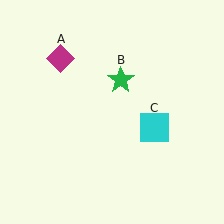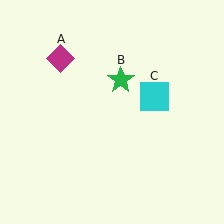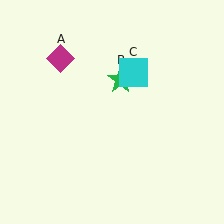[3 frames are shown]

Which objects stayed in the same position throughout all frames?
Magenta diamond (object A) and green star (object B) remained stationary.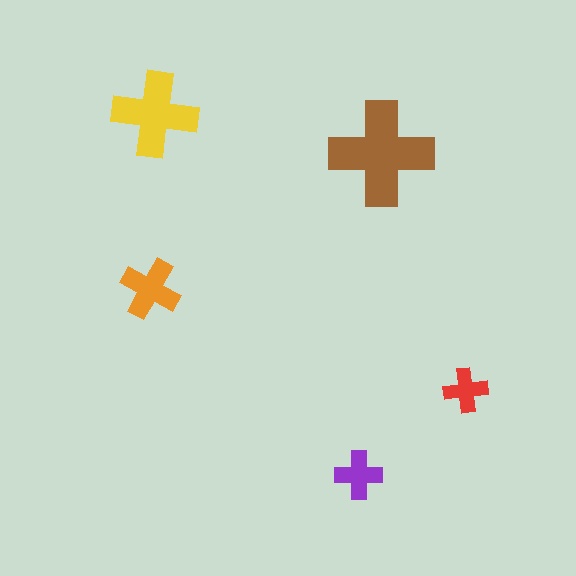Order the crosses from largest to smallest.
the brown one, the yellow one, the orange one, the purple one, the red one.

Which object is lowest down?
The purple cross is bottommost.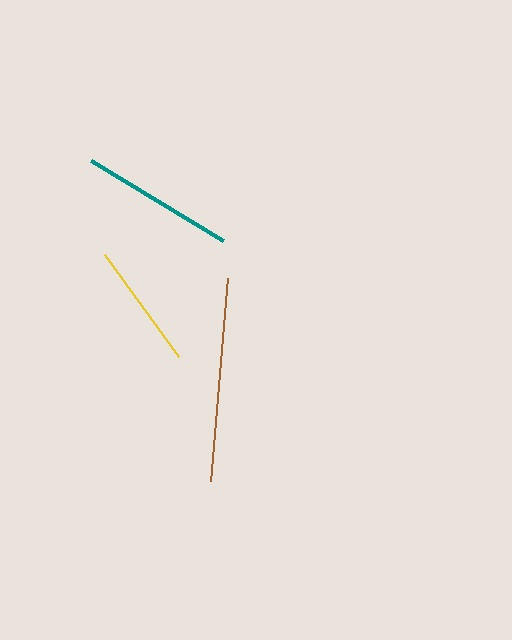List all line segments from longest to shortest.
From longest to shortest: brown, teal, yellow.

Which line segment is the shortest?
The yellow line is the shortest at approximately 127 pixels.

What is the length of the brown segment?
The brown segment is approximately 204 pixels long.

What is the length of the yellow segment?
The yellow segment is approximately 127 pixels long.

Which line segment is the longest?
The brown line is the longest at approximately 204 pixels.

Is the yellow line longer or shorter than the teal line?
The teal line is longer than the yellow line.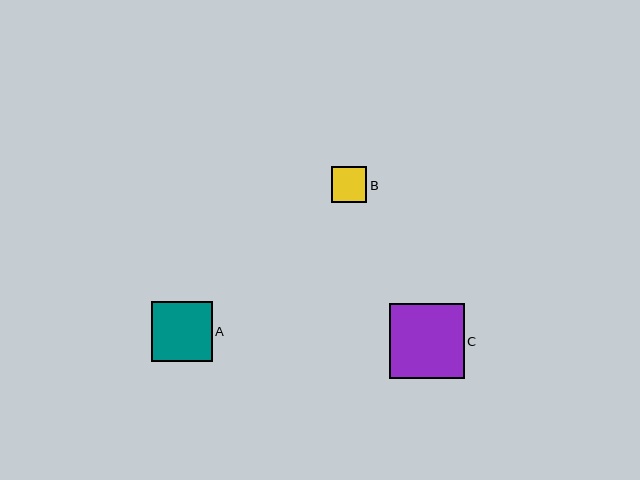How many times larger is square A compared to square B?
Square A is approximately 1.7 times the size of square B.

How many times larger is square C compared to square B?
Square C is approximately 2.1 times the size of square B.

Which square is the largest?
Square C is the largest with a size of approximately 75 pixels.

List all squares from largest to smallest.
From largest to smallest: C, A, B.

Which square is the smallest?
Square B is the smallest with a size of approximately 36 pixels.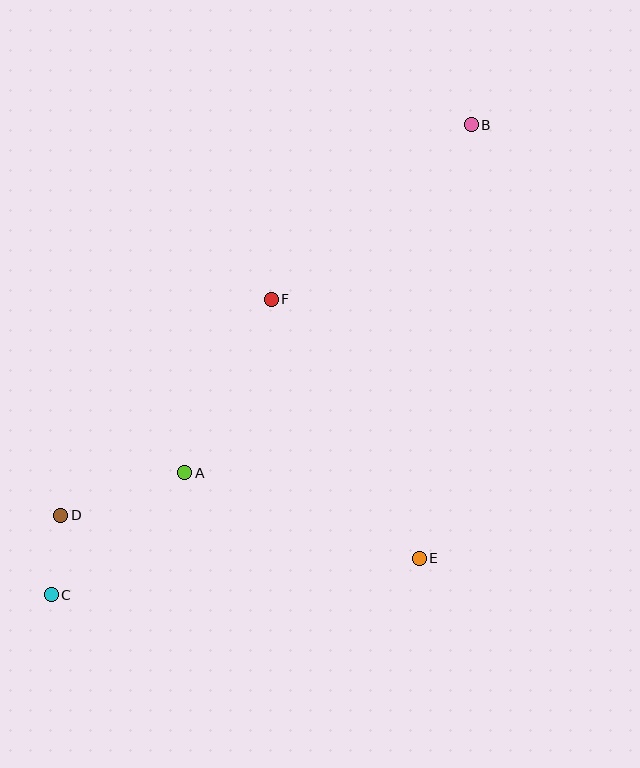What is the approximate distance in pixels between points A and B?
The distance between A and B is approximately 451 pixels.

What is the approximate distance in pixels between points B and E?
The distance between B and E is approximately 437 pixels.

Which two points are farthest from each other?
Points B and C are farthest from each other.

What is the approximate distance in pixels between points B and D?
The distance between B and D is approximately 566 pixels.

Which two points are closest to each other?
Points C and D are closest to each other.